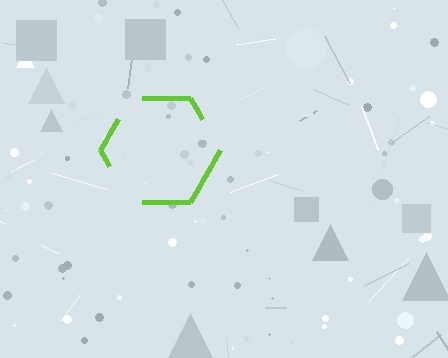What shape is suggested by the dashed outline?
The dashed outline suggests a hexagon.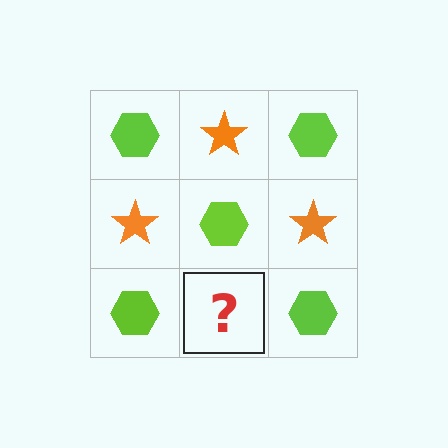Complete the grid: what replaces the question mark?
The question mark should be replaced with an orange star.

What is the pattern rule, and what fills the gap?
The rule is that it alternates lime hexagon and orange star in a checkerboard pattern. The gap should be filled with an orange star.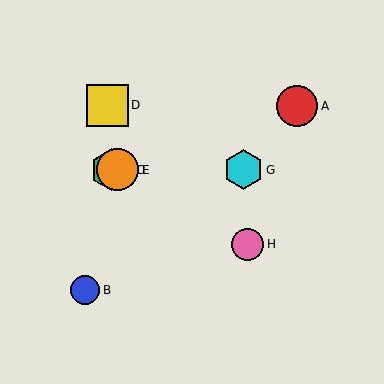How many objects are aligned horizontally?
4 objects (C, E, F, G) are aligned horizontally.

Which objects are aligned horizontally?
Objects C, E, F, G are aligned horizontally.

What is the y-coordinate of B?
Object B is at y≈290.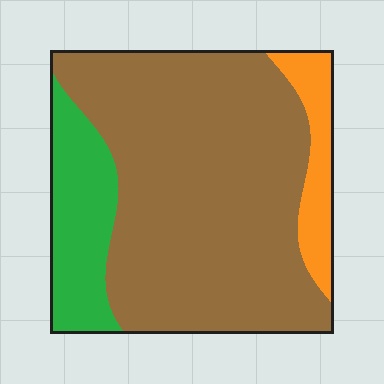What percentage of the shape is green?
Green covers roughly 15% of the shape.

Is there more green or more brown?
Brown.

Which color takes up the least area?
Orange, at roughly 10%.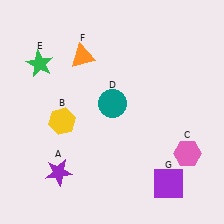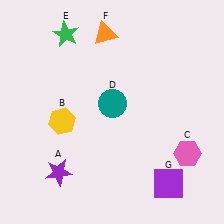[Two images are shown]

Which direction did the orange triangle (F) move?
The orange triangle (F) moved right.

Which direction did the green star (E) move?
The green star (E) moved up.